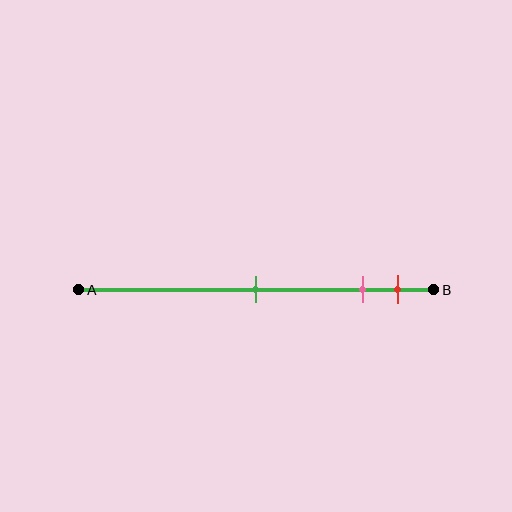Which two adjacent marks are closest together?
The pink and red marks are the closest adjacent pair.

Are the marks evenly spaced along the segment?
No, the marks are not evenly spaced.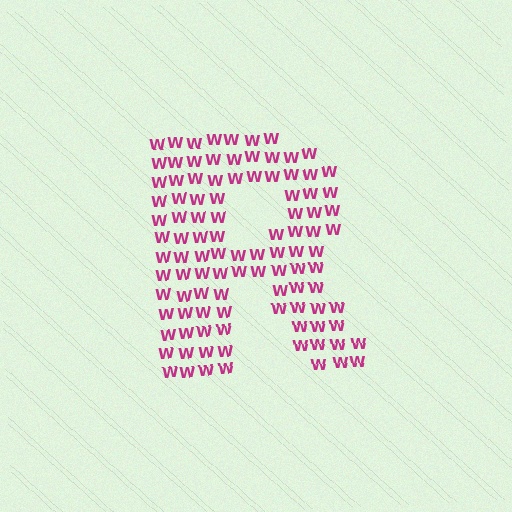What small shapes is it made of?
It is made of small letter W's.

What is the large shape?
The large shape is the letter R.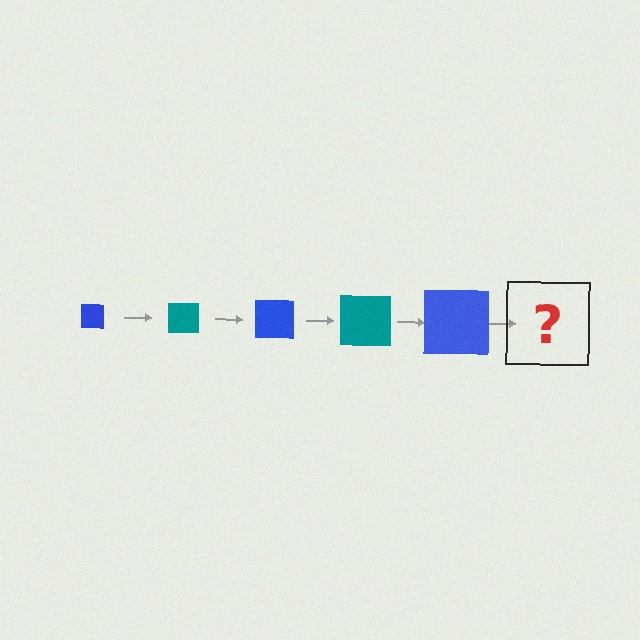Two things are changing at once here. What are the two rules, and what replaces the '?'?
The two rules are that the square grows larger each step and the color cycles through blue and teal. The '?' should be a teal square, larger than the previous one.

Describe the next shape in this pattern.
It should be a teal square, larger than the previous one.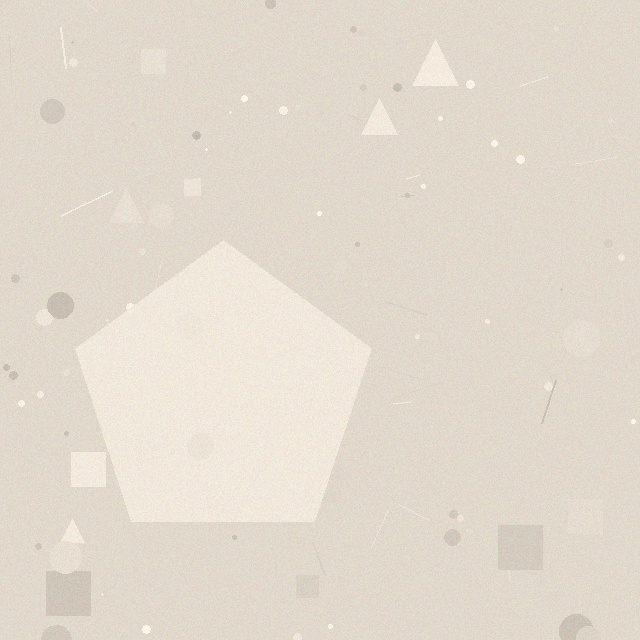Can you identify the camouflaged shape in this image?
The camouflaged shape is a pentagon.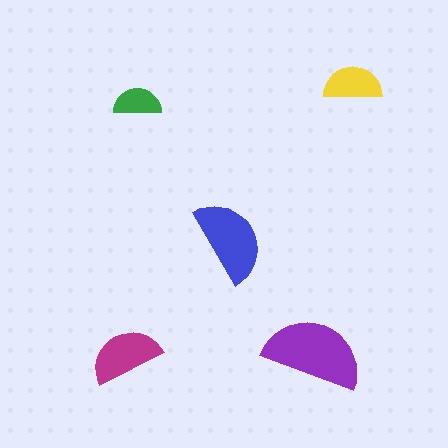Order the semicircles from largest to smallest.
the purple one, the blue one, the magenta one, the yellow one, the green one.